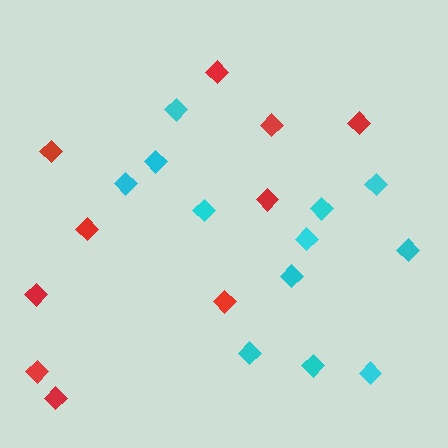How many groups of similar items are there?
There are 2 groups: one group of red diamonds (10) and one group of cyan diamonds (12).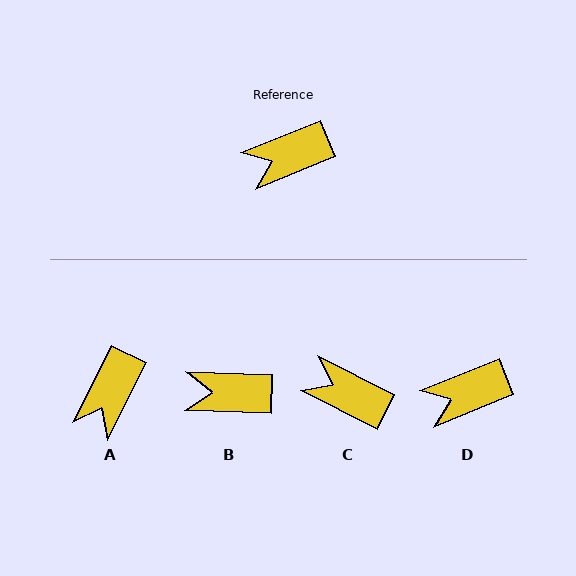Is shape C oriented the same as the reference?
No, it is off by about 49 degrees.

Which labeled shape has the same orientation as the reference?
D.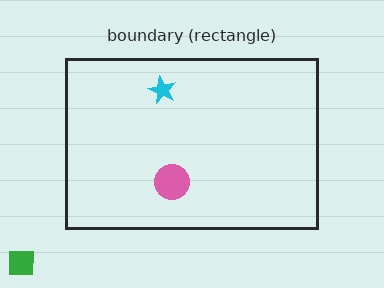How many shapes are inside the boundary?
2 inside, 1 outside.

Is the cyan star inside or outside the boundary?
Inside.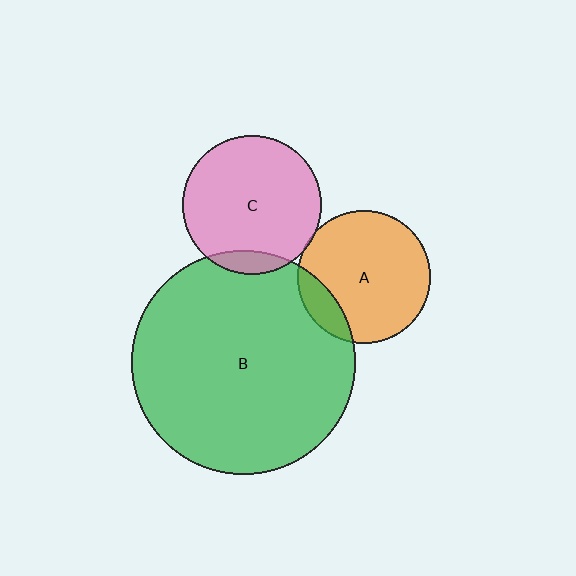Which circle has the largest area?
Circle B (green).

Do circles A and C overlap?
Yes.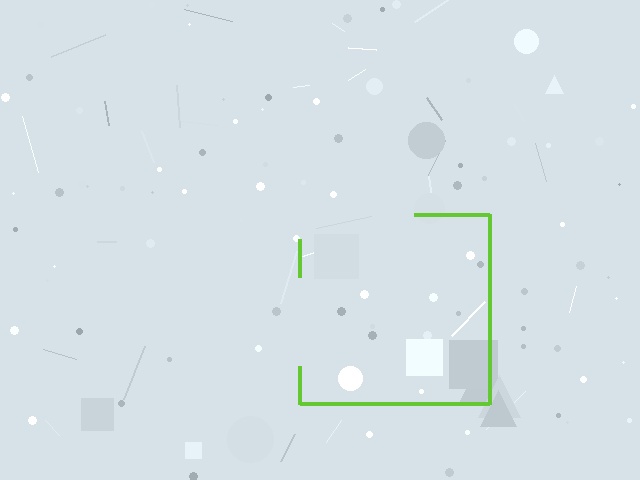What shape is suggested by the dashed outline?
The dashed outline suggests a square.